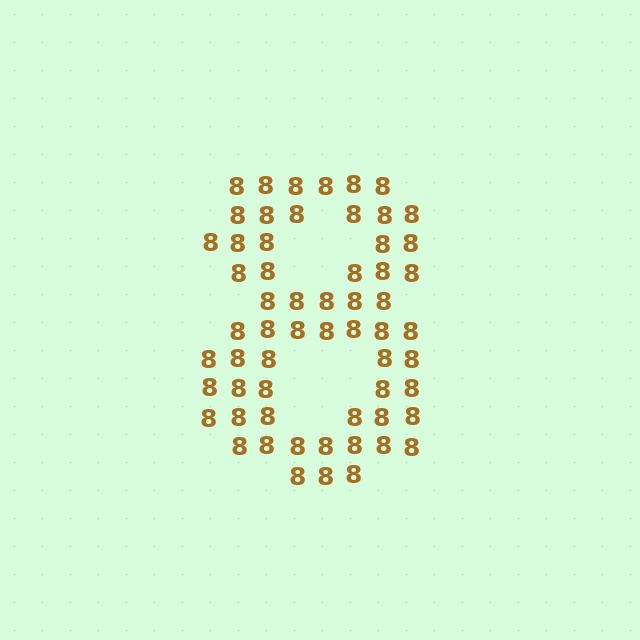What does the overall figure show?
The overall figure shows the digit 8.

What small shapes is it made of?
It is made of small digit 8's.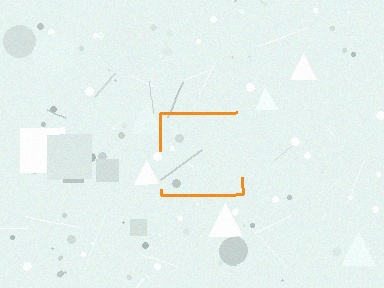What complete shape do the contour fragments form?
The contour fragments form a square.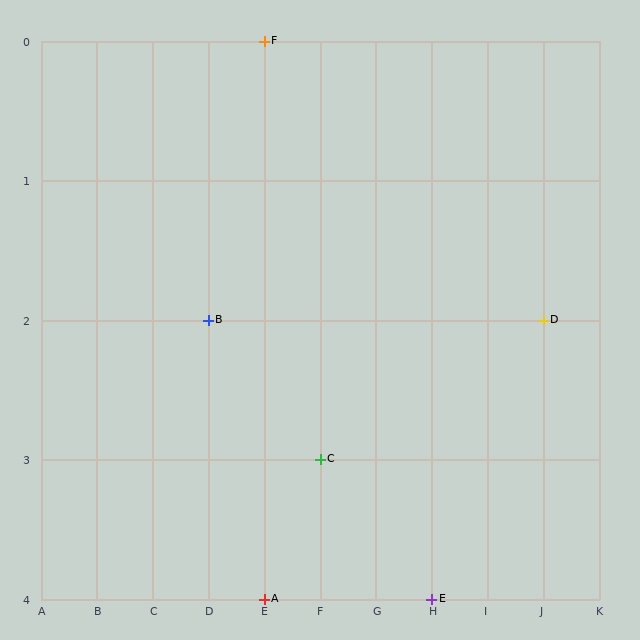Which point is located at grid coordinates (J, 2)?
Point D is at (J, 2).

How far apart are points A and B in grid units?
Points A and B are 1 column and 2 rows apart (about 2.2 grid units diagonally).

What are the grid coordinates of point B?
Point B is at grid coordinates (D, 2).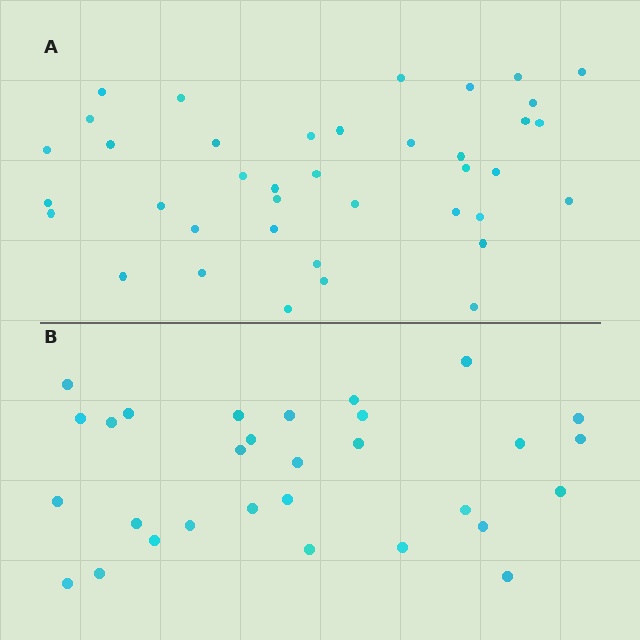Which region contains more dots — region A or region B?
Region A (the top region) has more dots.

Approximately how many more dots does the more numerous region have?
Region A has roughly 8 or so more dots than region B.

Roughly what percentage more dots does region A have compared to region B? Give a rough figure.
About 30% more.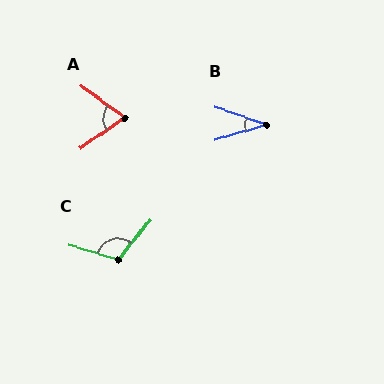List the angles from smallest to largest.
B (35°), A (70°), C (112°).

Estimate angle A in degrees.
Approximately 70 degrees.